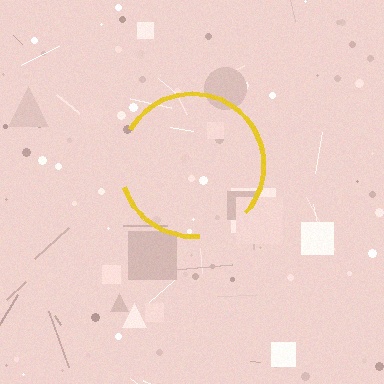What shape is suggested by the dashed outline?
The dashed outline suggests a circle.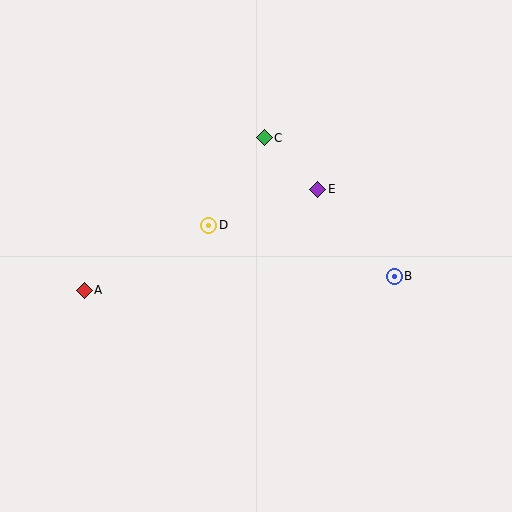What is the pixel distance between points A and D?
The distance between A and D is 140 pixels.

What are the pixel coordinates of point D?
Point D is at (209, 225).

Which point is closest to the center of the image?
Point D at (209, 225) is closest to the center.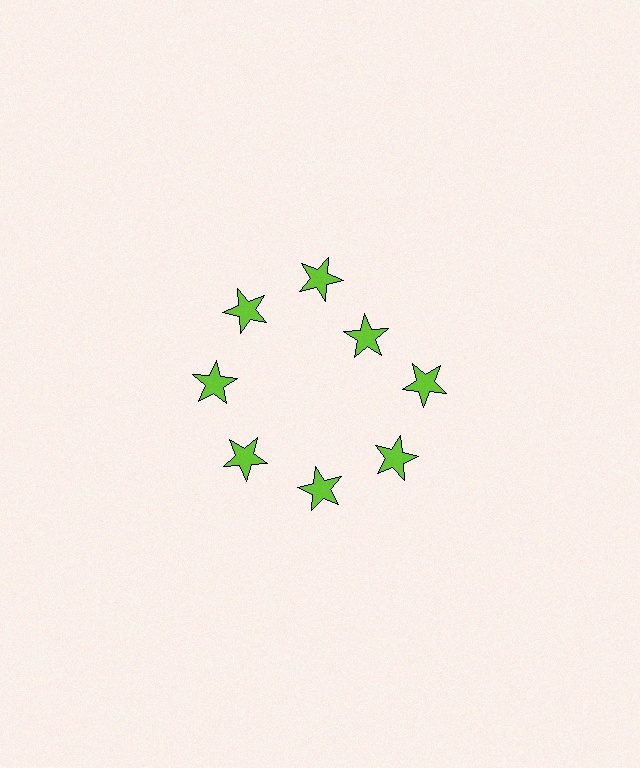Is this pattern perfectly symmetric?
No. The 8 lime stars are arranged in a ring, but one element near the 2 o'clock position is pulled inward toward the center, breaking the 8-fold rotational symmetry.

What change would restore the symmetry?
The symmetry would be restored by moving it outward, back onto the ring so that all 8 stars sit at equal angles and equal distance from the center.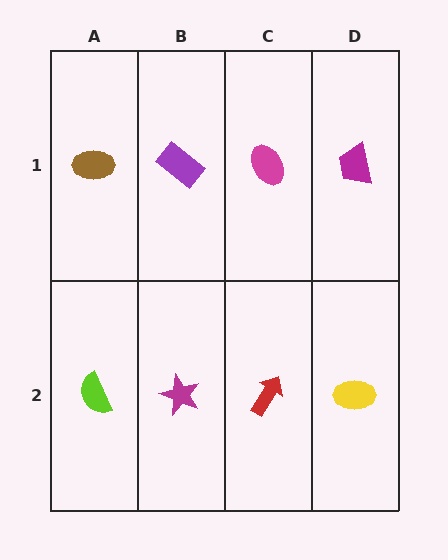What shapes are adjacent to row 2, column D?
A magenta trapezoid (row 1, column D), a red arrow (row 2, column C).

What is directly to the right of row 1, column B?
A magenta ellipse.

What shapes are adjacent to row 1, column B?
A magenta star (row 2, column B), a brown ellipse (row 1, column A), a magenta ellipse (row 1, column C).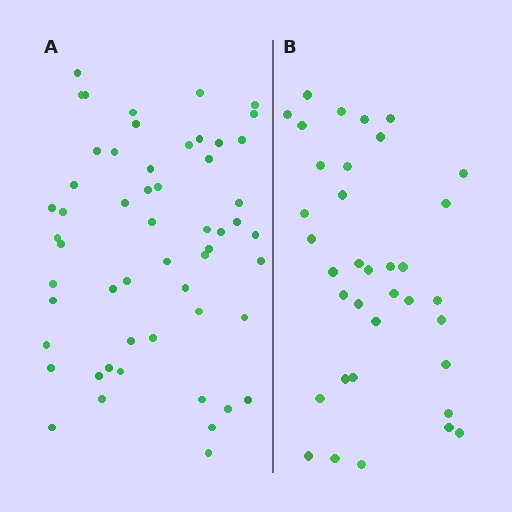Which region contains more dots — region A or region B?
Region A (the left region) has more dots.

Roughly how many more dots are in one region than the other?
Region A has approximately 20 more dots than region B.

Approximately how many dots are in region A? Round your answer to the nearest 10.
About 60 dots. (The exact count is 55, which rounds to 60.)